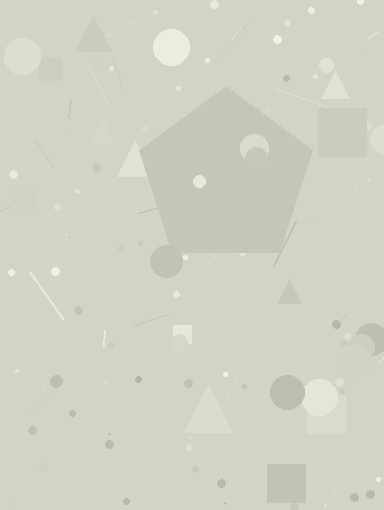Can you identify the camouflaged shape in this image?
The camouflaged shape is a pentagon.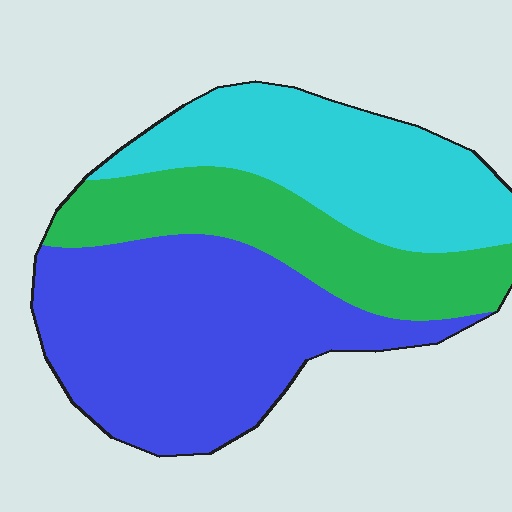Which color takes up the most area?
Blue, at roughly 45%.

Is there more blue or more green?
Blue.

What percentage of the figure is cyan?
Cyan takes up about one third (1/3) of the figure.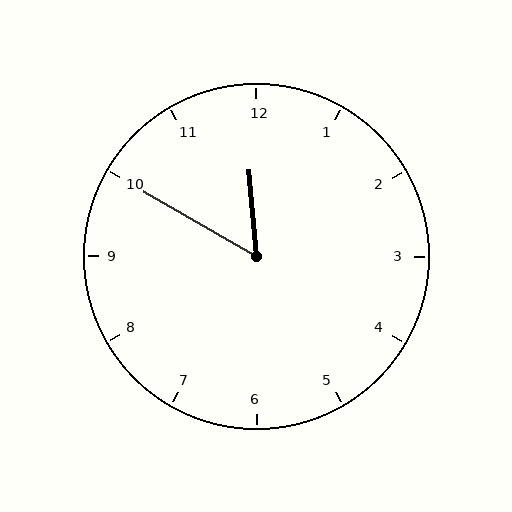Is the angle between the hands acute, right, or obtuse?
It is acute.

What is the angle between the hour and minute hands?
Approximately 55 degrees.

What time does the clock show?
11:50.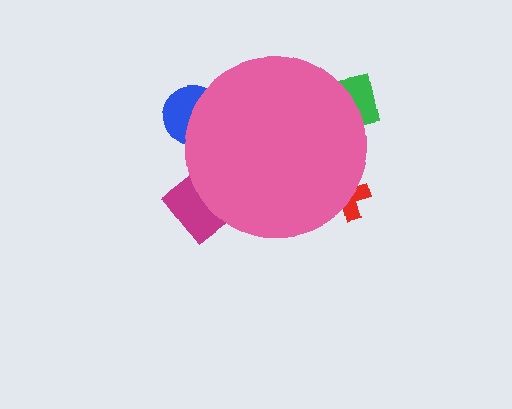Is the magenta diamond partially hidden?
Yes, the magenta diamond is partially hidden behind the pink circle.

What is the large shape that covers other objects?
A pink circle.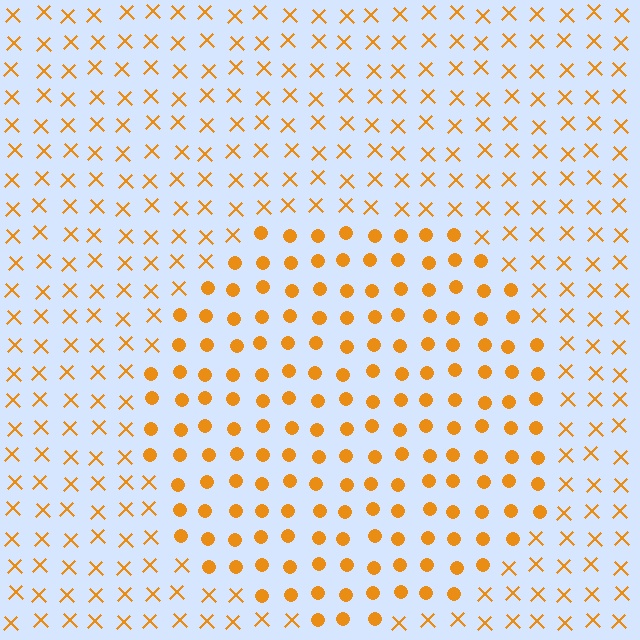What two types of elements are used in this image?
The image uses circles inside the circle region and X marks outside it.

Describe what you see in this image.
The image is filled with small orange elements arranged in a uniform grid. A circle-shaped region contains circles, while the surrounding area contains X marks. The boundary is defined purely by the change in element shape.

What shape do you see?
I see a circle.